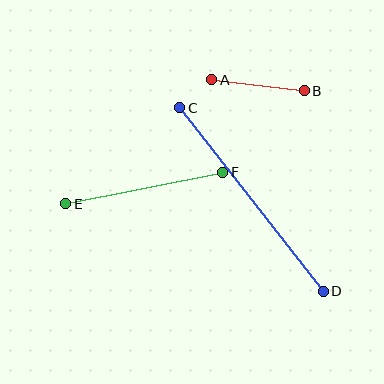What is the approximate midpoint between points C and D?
The midpoint is at approximately (252, 200) pixels.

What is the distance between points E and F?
The distance is approximately 160 pixels.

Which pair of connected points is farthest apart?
Points C and D are farthest apart.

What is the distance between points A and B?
The distance is approximately 93 pixels.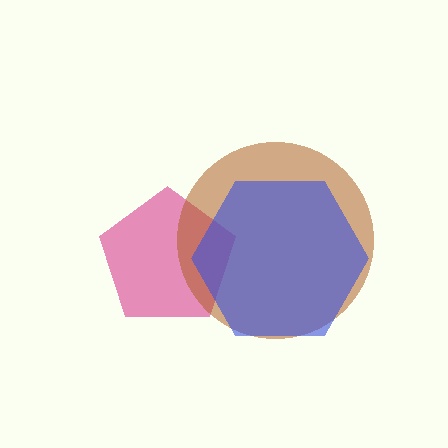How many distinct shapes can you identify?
There are 3 distinct shapes: a magenta pentagon, a brown circle, a blue hexagon.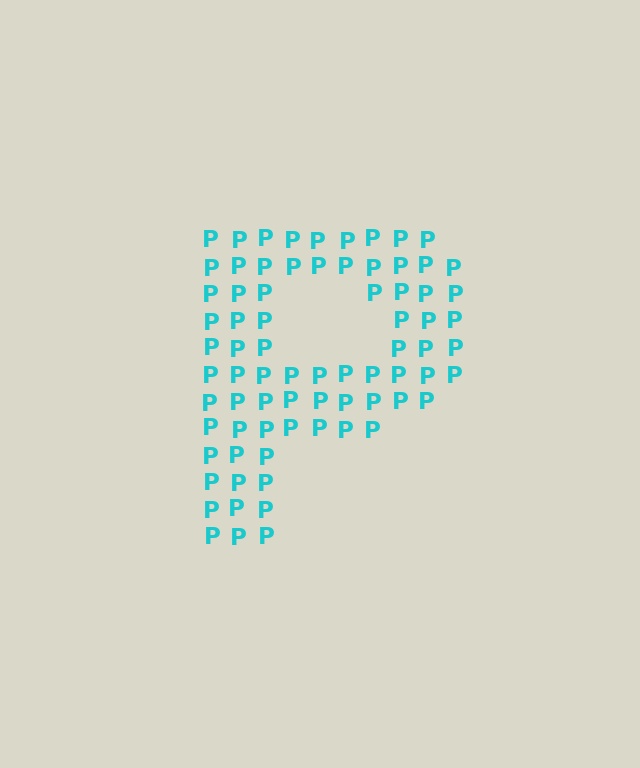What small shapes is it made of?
It is made of small letter P's.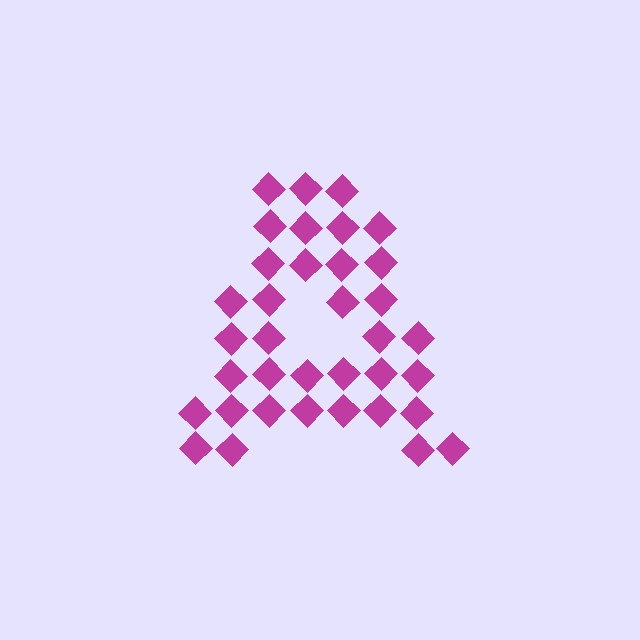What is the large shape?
The large shape is the letter A.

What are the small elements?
The small elements are diamonds.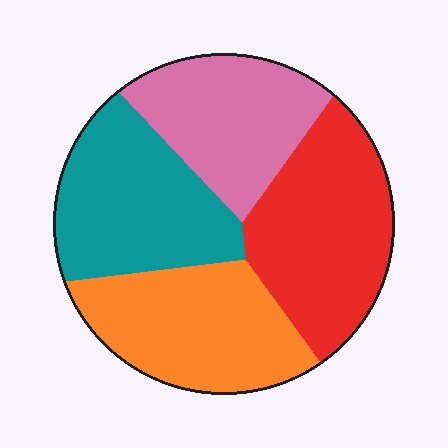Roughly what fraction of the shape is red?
Red covers around 30% of the shape.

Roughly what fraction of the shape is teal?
Teal takes up about one quarter (1/4) of the shape.